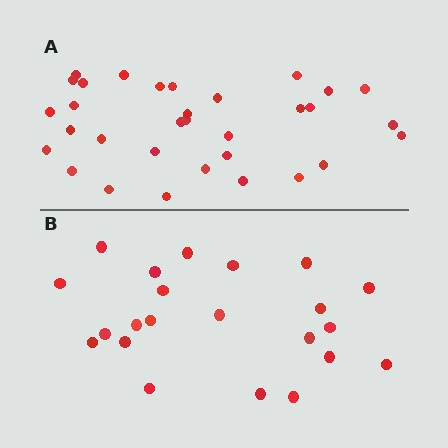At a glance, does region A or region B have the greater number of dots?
Region A (the top region) has more dots.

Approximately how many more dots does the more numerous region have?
Region A has roughly 10 or so more dots than region B.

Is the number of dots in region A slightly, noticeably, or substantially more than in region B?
Region A has substantially more. The ratio is roughly 1.5 to 1.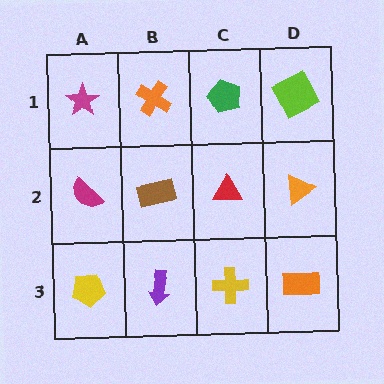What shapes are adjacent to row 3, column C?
A red triangle (row 2, column C), a purple arrow (row 3, column B), an orange rectangle (row 3, column D).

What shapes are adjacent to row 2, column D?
A lime square (row 1, column D), an orange rectangle (row 3, column D), a red triangle (row 2, column C).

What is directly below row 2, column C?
A yellow cross.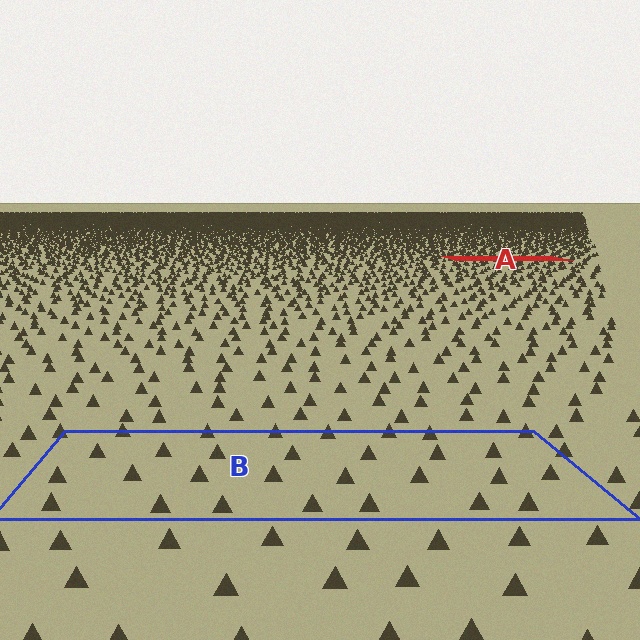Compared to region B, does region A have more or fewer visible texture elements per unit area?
Region A has more texture elements per unit area — they are packed more densely because it is farther away.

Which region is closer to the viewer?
Region B is closer. The texture elements there are larger and more spread out.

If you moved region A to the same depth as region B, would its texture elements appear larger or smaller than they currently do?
They would appear larger. At a closer depth, the same texture elements are projected at a bigger on-screen size.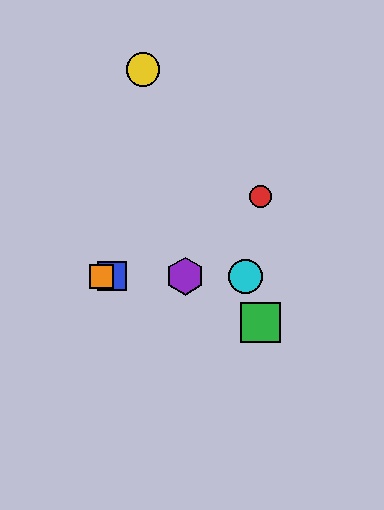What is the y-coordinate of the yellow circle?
The yellow circle is at y≈69.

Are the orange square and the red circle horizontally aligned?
No, the orange square is at y≈276 and the red circle is at y≈196.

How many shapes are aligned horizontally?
4 shapes (the blue square, the purple hexagon, the orange square, the cyan circle) are aligned horizontally.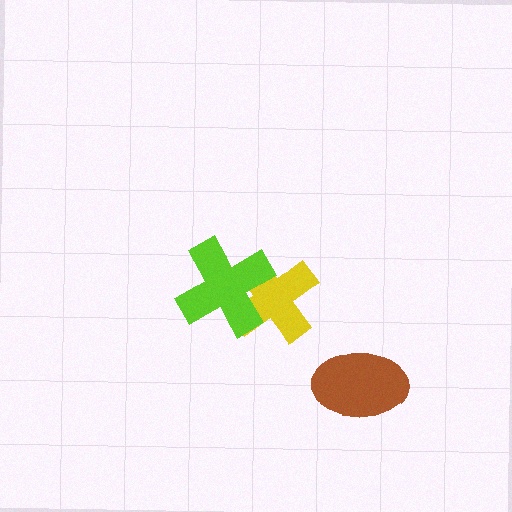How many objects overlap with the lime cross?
1 object overlaps with the lime cross.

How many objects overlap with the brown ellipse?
0 objects overlap with the brown ellipse.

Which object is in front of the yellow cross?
The lime cross is in front of the yellow cross.